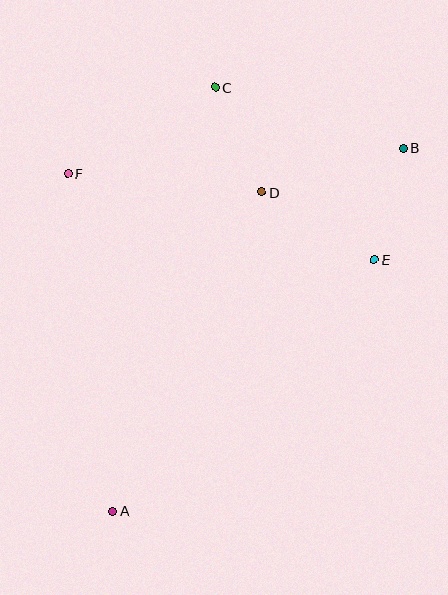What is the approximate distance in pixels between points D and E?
The distance between D and E is approximately 131 pixels.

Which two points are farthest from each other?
Points A and B are farthest from each other.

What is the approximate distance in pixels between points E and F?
The distance between E and F is approximately 318 pixels.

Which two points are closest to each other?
Points C and D are closest to each other.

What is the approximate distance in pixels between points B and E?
The distance between B and E is approximately 115 pixels.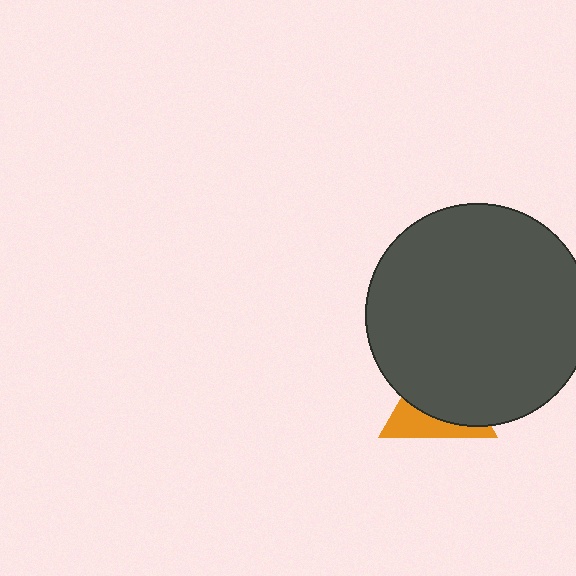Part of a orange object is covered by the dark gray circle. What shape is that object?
It is a triangle.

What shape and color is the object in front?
The object in front is a dark gray circle.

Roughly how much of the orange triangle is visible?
A small part of it is visible (roughly 34%).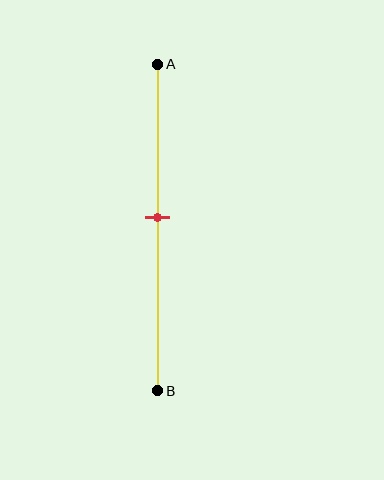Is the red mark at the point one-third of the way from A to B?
No, the mark is at about 45% from A, not at the 33% one-third point.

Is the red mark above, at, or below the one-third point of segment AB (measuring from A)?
The red mark is below the one-third point of segment AB.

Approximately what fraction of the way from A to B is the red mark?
The red mark is approximately 45% of the way from A to B.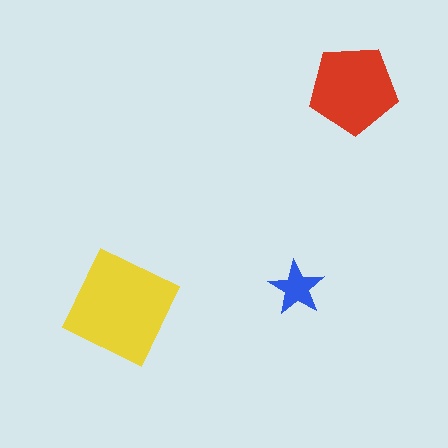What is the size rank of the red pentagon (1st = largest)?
2nd.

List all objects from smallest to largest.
The blue star, the red pentagon, the yellow square.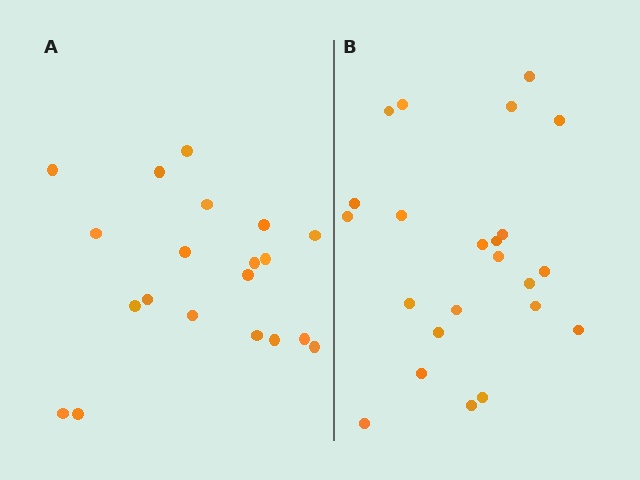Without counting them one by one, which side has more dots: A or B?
Region B (the right region) has more dots.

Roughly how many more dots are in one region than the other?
Region B has just a few more — roughly 2 or 3 more dots than region A.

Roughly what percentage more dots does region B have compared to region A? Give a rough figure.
About 15% more.